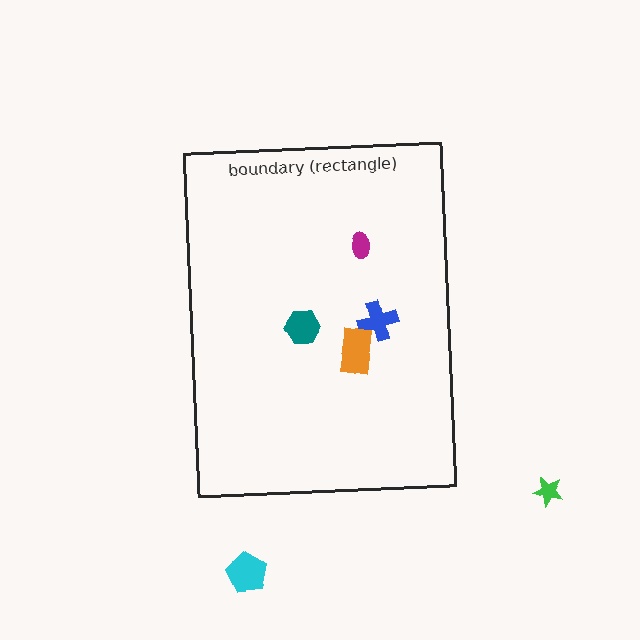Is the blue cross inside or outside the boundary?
Inside.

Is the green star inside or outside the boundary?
Outside.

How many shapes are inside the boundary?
4 inside, 2 outside.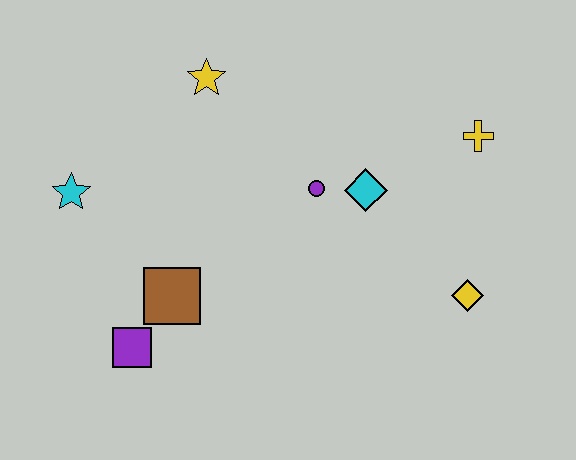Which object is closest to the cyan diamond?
The purple circle is closest to the cyan diamond.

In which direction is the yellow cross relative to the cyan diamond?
The yellow cross is to the right of the cyan diamond.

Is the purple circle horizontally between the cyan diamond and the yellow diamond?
No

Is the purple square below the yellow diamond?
Yes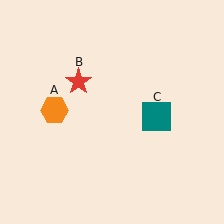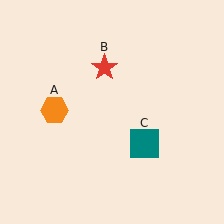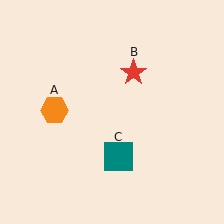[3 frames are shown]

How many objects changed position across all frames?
2 objects changed position: red star (object B), teal square (object C).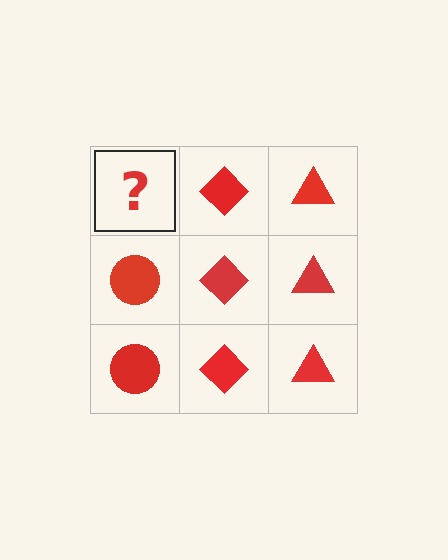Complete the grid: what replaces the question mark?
The question mark should be replaced with a red circle.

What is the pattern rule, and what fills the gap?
The rule is that each column has a consistent shape. The gap should be filled with a red circle.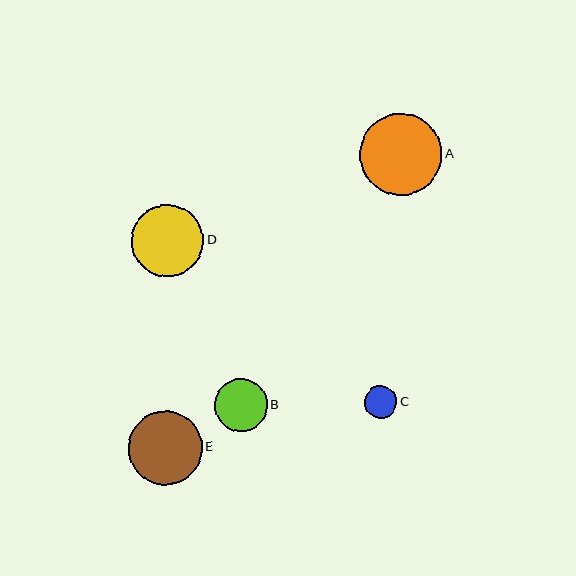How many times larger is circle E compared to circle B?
Circle E is approximately 1.4 times the size of circle B.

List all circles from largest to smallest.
From largest to smallest: A, E, D, B, C.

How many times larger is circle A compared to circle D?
Circle A is approximately 1.1 times the size of circle D.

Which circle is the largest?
Circle A is the largest with a size of approximately 82 pixels.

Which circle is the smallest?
Circle C is the smallest with a size of approximately 33 pixels.